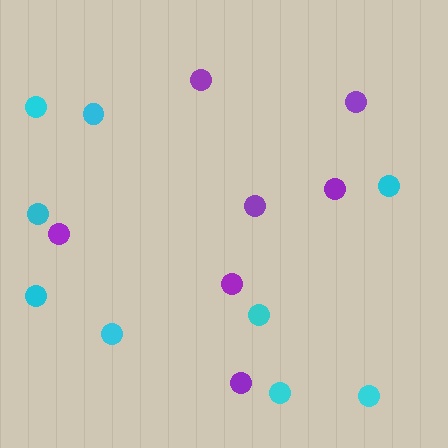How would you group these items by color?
There are 2 groups: one group of purple circles (7) and one group of cyan circles (9).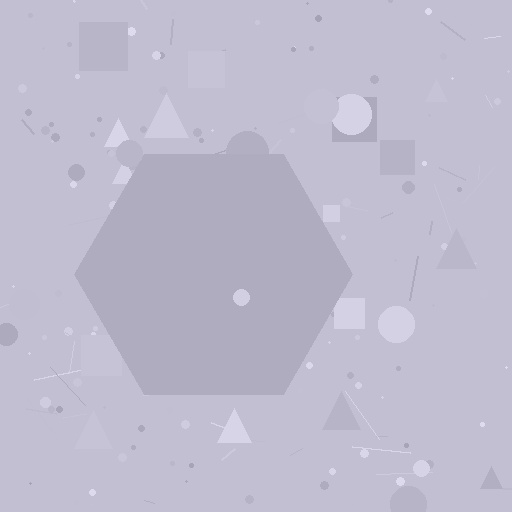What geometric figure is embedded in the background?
A hexagon is embedded in the background.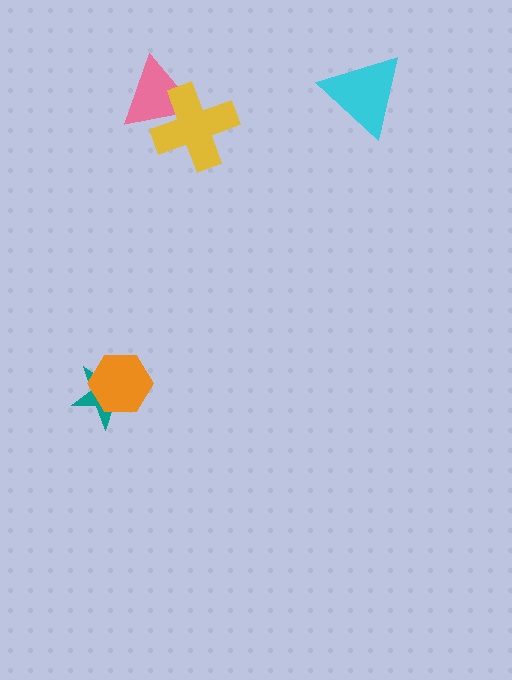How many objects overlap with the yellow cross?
1 object overlaps with the yellow cross.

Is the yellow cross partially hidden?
No, no other shape covers it.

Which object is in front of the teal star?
The orange hexagon is in front of the teal star.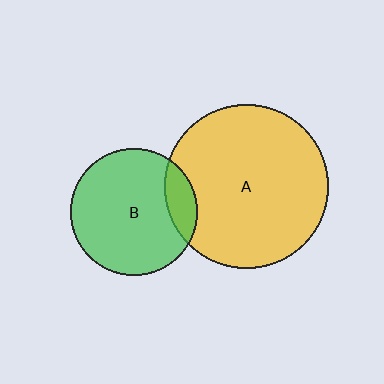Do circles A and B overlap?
Yes.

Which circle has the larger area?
Circle A (yellow).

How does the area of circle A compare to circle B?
Approximately 1.7 times.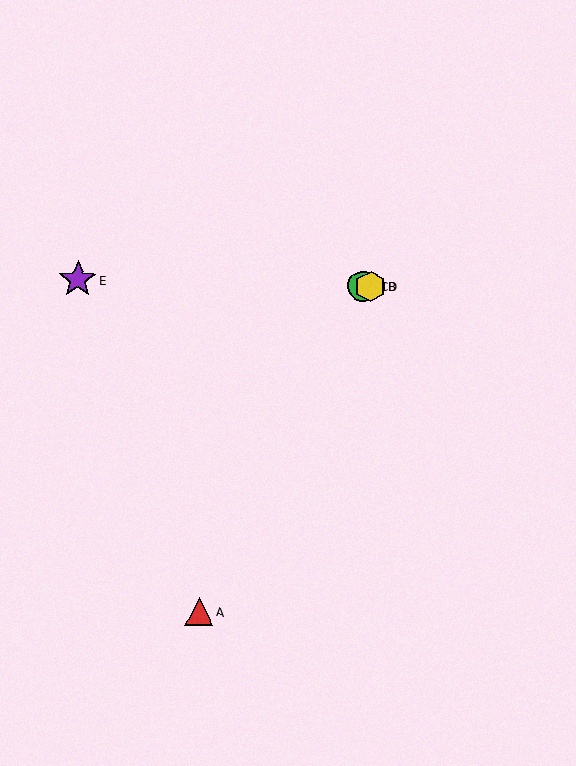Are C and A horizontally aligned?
No, C is at y≈286 and A is at y≈612.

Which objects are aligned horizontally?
Objects B, C, D, E are aligned horizontally.